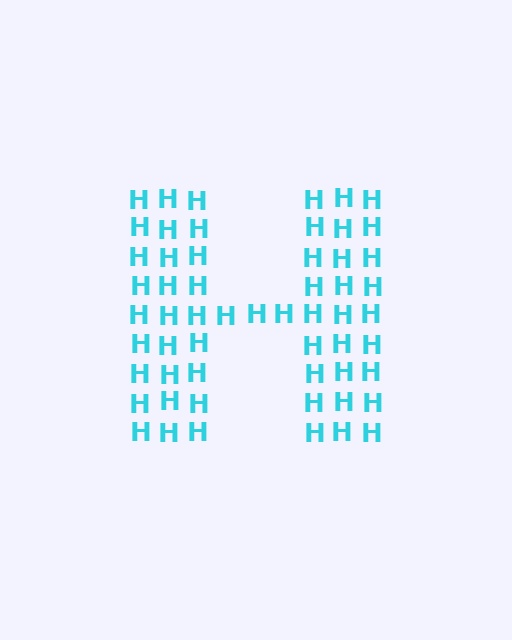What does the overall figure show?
The overall figure shows the letter H.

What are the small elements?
The small elements are letter H's.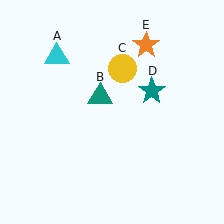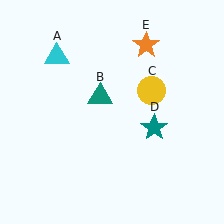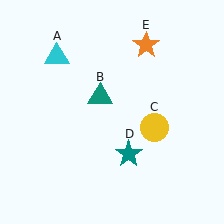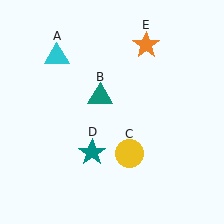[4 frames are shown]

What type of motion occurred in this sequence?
The yellow circle (object C), teal star (object D) rotated clockwise around the center of the scene.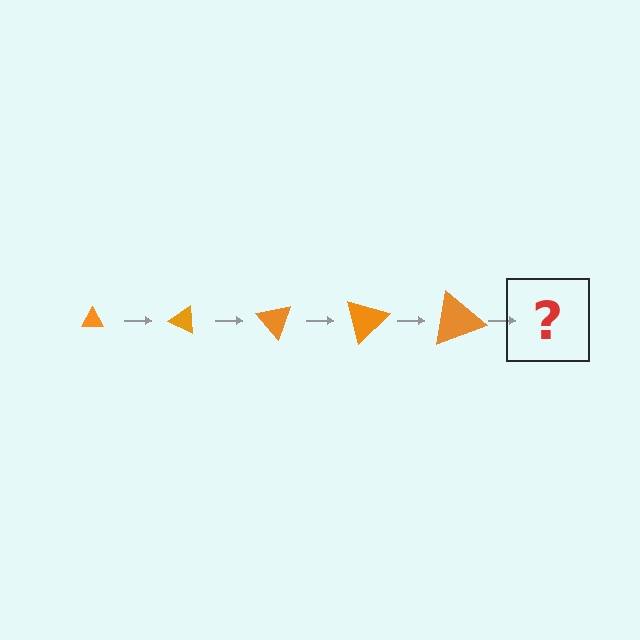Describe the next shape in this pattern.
It should be a triangle, larger than the previous one and rotated 125 degrees from the start.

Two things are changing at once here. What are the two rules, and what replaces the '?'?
The two rules are that the triangle grows larger each step and it rotates 25 degrees each step. The '?' should be a triangle, larger than the previous one and rotated 125 degrees from the start.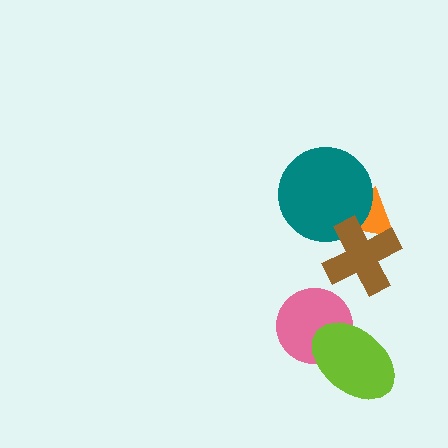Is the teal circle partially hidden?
Yes, it is partially covered by another shape.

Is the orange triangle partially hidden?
Yes, it is partially covered by another shape.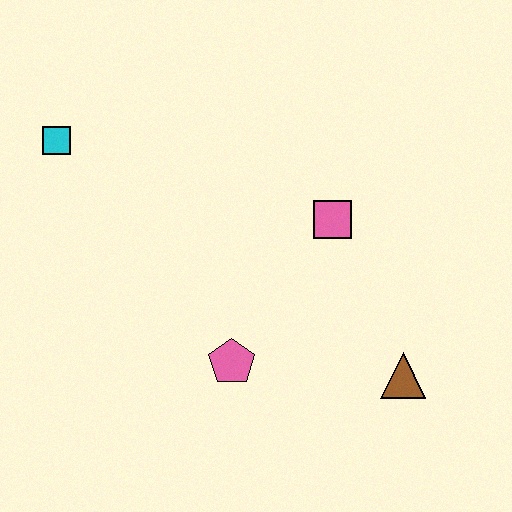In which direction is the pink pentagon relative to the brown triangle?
The pink pentagon is to the left of the brown triangle.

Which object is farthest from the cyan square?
The brown triangle is farthest from the cyan square.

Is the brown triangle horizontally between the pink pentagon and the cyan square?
No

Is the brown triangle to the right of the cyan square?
Yes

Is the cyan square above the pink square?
Yes